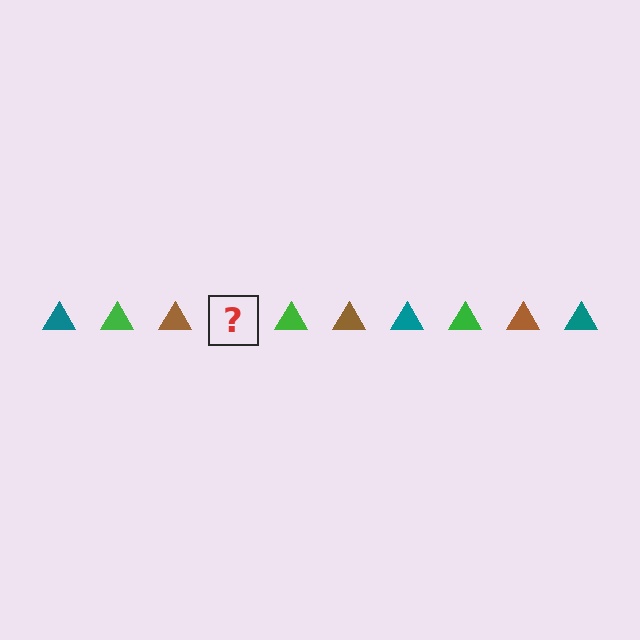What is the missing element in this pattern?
The missing element is a teal triangle.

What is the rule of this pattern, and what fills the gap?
The rule is that the pattern cycles through teal, green, brown triangles. The gap should be filled with a teal triangle.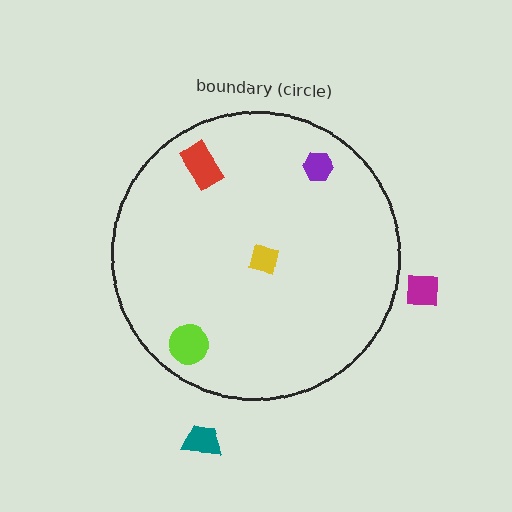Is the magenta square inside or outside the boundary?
Outside.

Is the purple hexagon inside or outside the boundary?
Inside.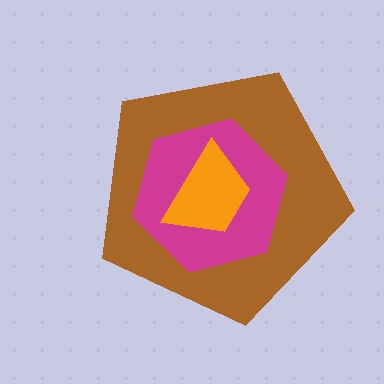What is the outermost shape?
The brown pentagon.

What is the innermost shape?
The orange trapezoid.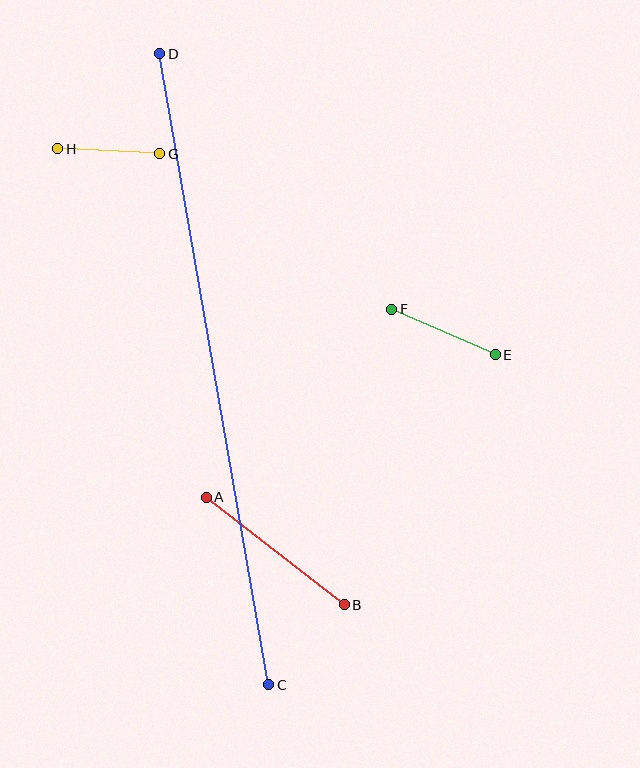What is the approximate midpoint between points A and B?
The midpoint is at approximately (275, 551) pixels.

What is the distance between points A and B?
The distance is approximately 175 pixels.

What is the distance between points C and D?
The distance is approximately 640 pixels.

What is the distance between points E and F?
The distance is approximately 113 pixels.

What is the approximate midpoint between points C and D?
The midpoint is at approximately (214, 369) pixels.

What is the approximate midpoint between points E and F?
The midpoint is at approximately (444, 332) pixels.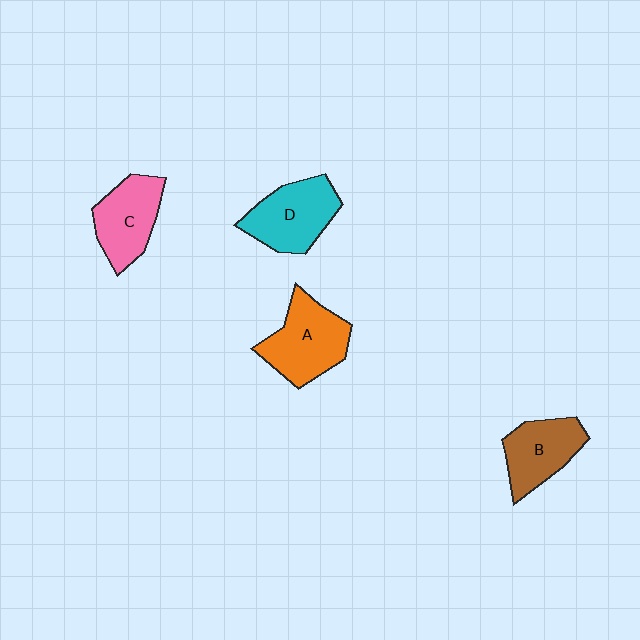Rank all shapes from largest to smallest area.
From largest to smallest: A (orange), D (cyan), C (pink), B (brown).